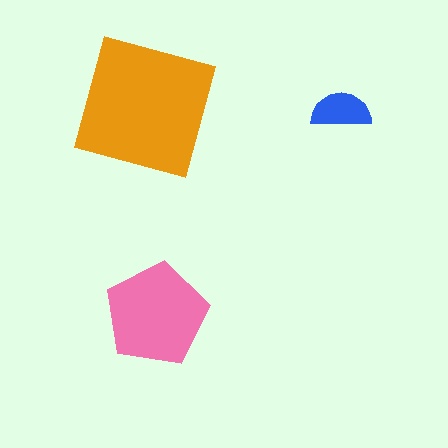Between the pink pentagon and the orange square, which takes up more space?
The orange square.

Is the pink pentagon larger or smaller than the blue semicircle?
Larger.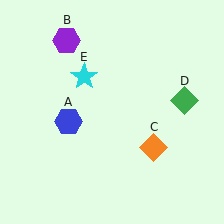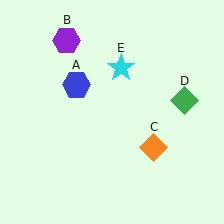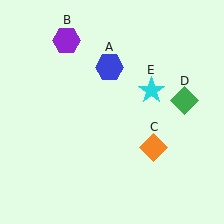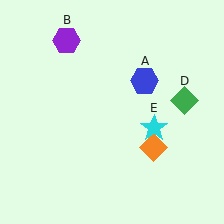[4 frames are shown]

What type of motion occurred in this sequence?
The blue hexagon (object A), cyan star (object E) rotated clockwise around the center of the scene.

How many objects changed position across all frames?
2 objects changed position: blue hexagon (object A), cyan star (object E).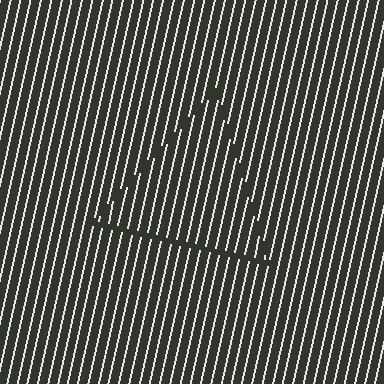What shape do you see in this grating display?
An illusory triangle. The interior of the shape contains the same grating, shifted by half a period — the contour is defined by the phase discontinuity where line-ends from the inner and outer gratings abut.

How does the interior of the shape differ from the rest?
The interior of the shape contains the same grating, shifted by half a period — the contour is defined by the phase discontinuity where line-ends from the inner and outer gratings abut.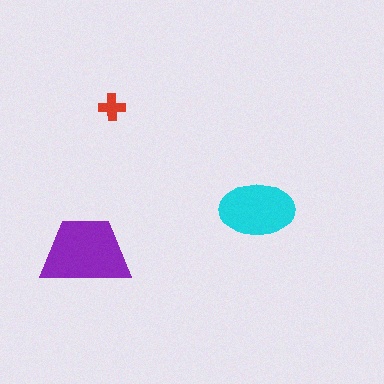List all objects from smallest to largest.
The red cross, the cyan ellipse, the purple trapezoid.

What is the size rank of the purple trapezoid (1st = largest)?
1st.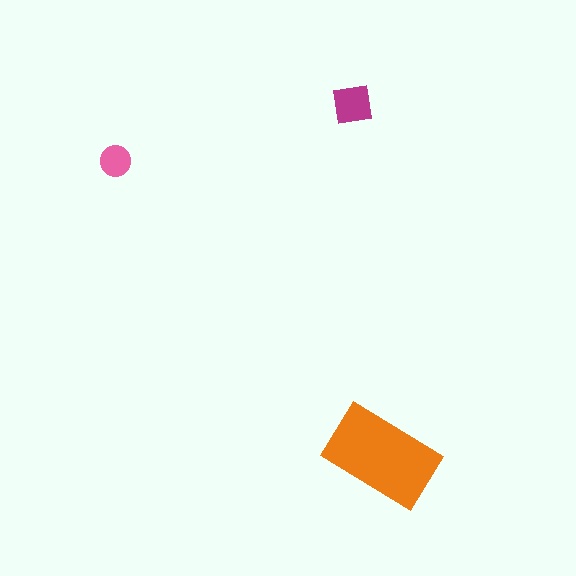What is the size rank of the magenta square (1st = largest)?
2nd.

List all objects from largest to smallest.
The orange rectangle, the magenta square, the pink circle.